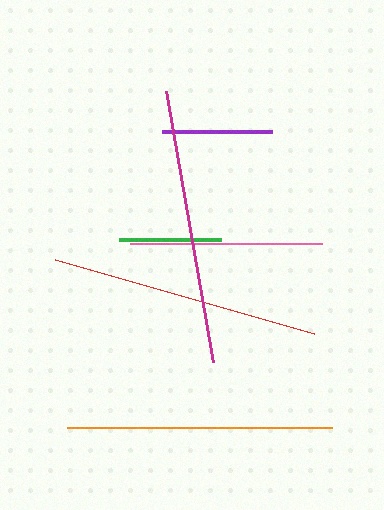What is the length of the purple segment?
The purple segment is approximately 110 pixels long.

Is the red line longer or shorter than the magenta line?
The magenta line is longer than the red line.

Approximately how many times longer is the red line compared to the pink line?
The red line is approximately 1.4 times the length of the pink line.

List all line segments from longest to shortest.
From longest to shortest: magenta, red, orange, pink, purple, green.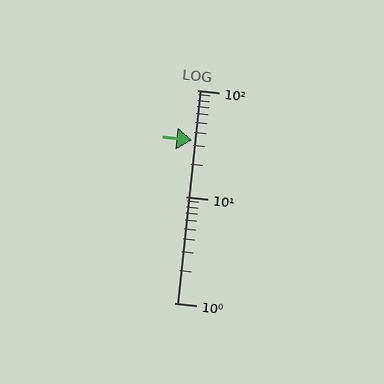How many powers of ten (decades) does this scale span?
The scale spans 2 decades, from 1 to 100.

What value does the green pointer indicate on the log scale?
The pointer indicates approximately 34.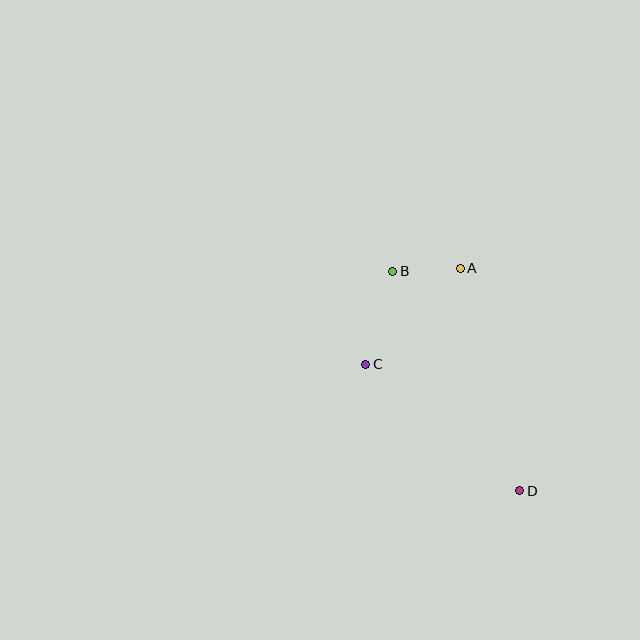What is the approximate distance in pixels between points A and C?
The distance between A and C is approximately 135 pixels.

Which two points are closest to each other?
Points A and B are closest to each other.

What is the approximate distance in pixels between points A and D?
The distance between A and D is approximately 231 pixels.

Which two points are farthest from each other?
Points B and D are farthest from each other.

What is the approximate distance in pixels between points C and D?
The distance between C and D is approximately 200 pixels.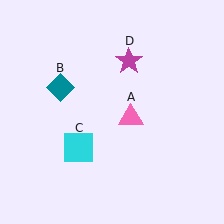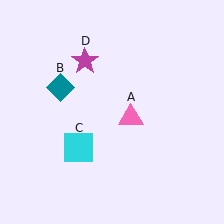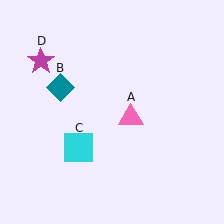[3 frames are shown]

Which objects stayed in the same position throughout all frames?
Pink triangle (object A) and teal diamond (object B) and cyan square (object C) remained stationary.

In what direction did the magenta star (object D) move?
The magenta star (object D) moved left.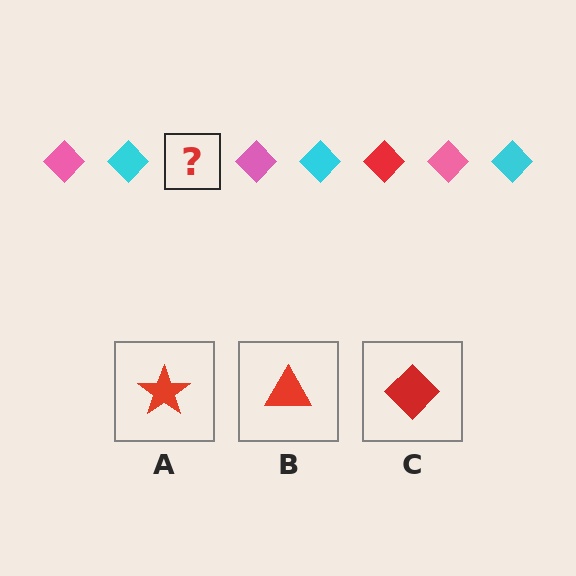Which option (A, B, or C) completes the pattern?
C.